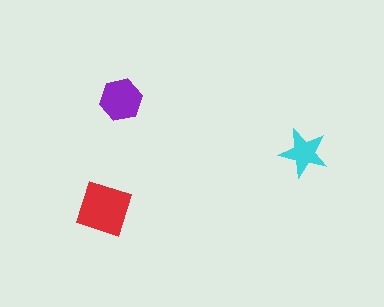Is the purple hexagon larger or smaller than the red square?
Smaller.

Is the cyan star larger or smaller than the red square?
Smaller.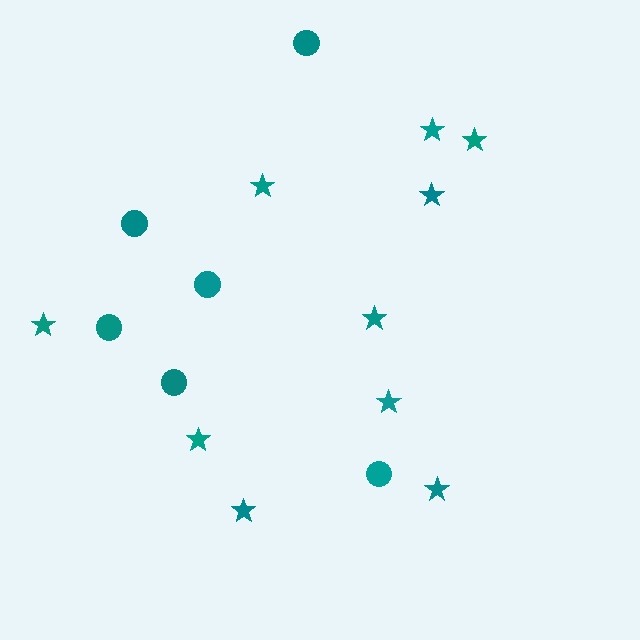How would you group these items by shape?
There are 2 groups: one group of circles (6) and one group of stars (10).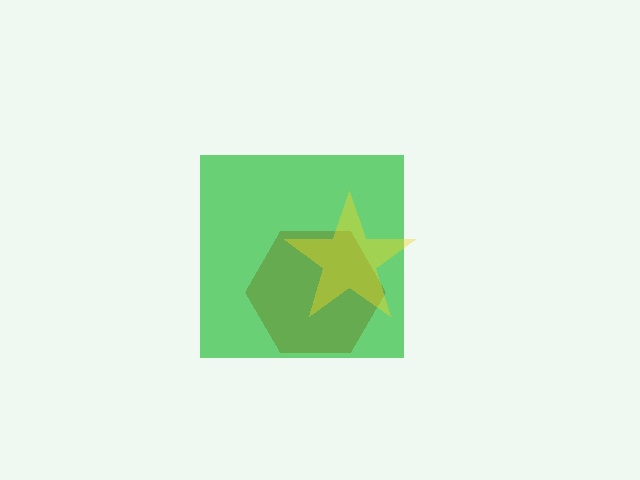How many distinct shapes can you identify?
There are 3 distinct shapes: a red hexagon, a green square, a yellow star.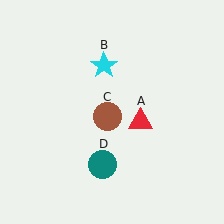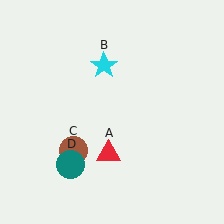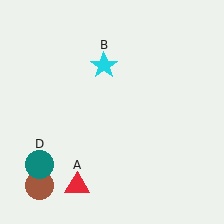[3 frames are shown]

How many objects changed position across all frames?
3 objects changed position: red triangle (object A), brown circle (object C), teal circle (object D).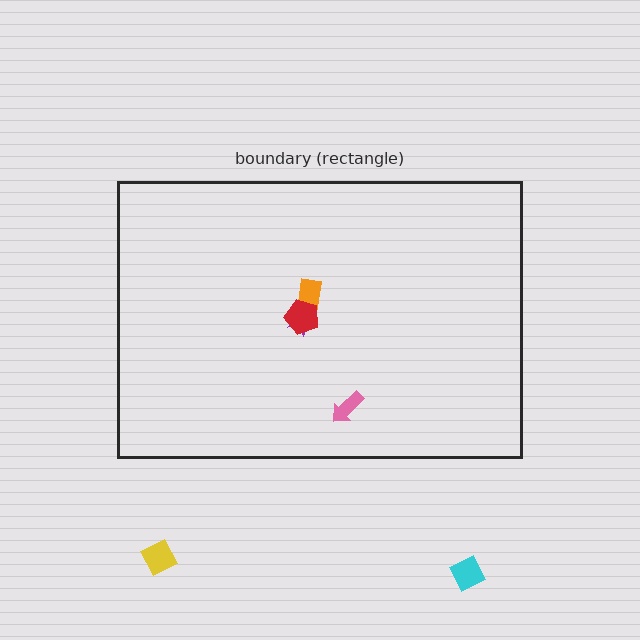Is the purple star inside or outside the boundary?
Inside.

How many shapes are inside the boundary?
4 inside, 2 outside.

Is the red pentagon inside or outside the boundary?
Inside.